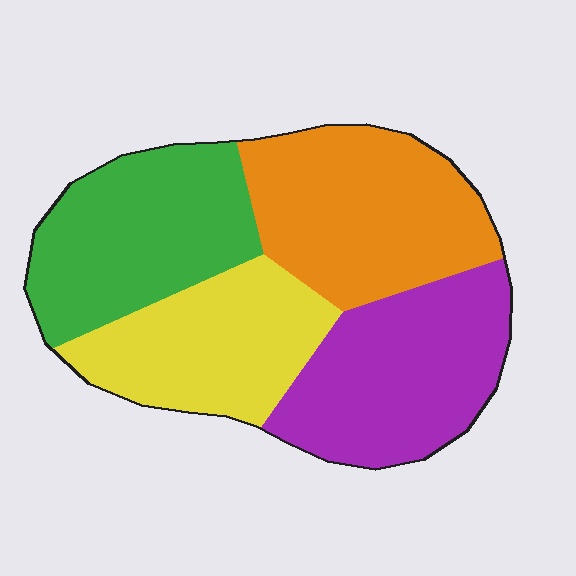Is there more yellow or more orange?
Orange.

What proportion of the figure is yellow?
Yellow takes up about one fifth (1/5) of the figure.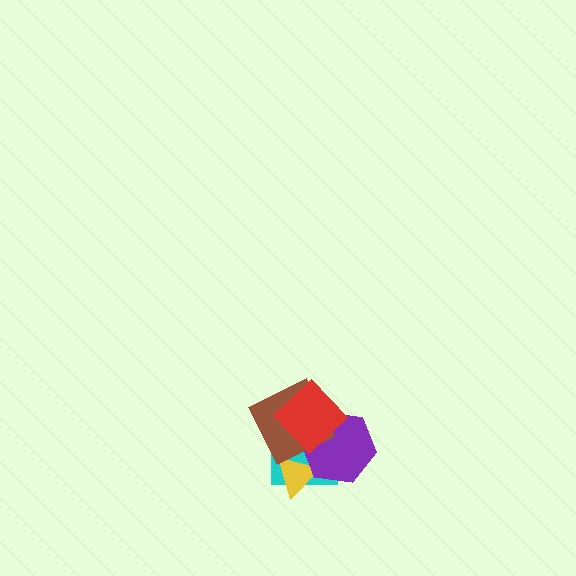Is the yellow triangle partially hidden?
Yes, it is partially covered by another shape.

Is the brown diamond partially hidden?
Yes, it is partially covered by another shape.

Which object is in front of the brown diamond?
The red diamond is in front of the brown diamond.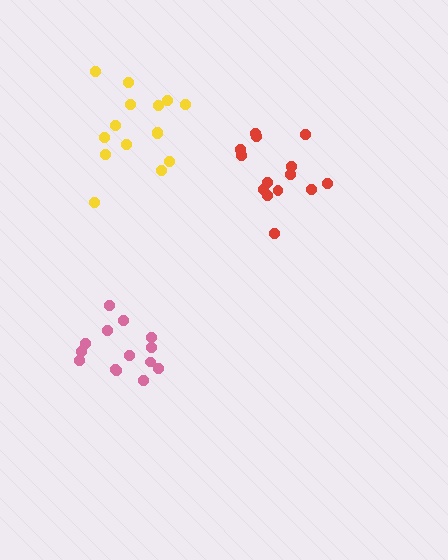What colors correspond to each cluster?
The clusters are colored: pink, yellow, red.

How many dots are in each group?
Group 1: 14 dots, Group 2: 15 dots, Group 3: 14 dots (43 total).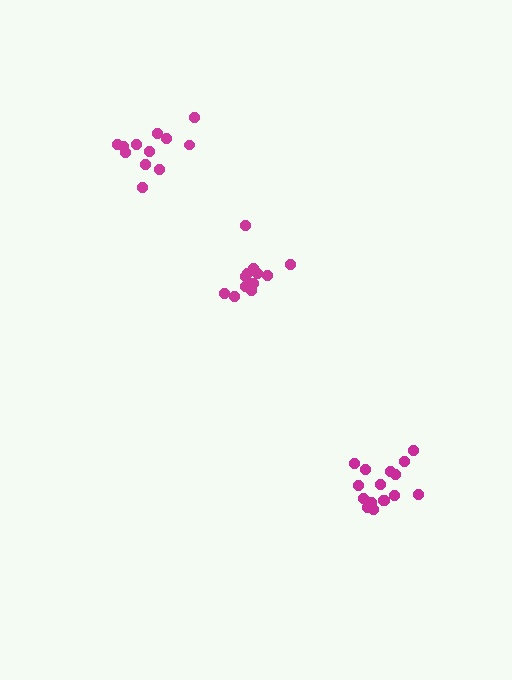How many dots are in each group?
Group 1: 12 dots, Group 2: 12 dots, Group 3: 16 dots (40 total).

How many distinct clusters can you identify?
There are 3 distinct clusters.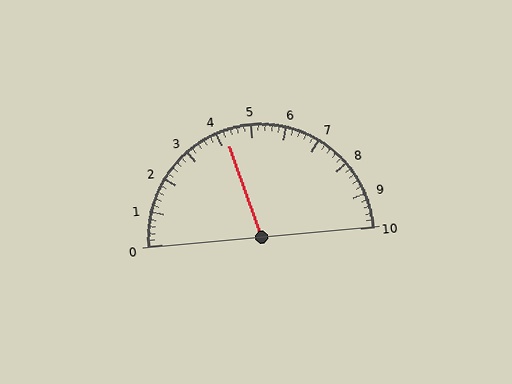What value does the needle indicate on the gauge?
The needle indicates approximately 4.2.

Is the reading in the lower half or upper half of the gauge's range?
The reading is in the lower half of the range (0 to 10).